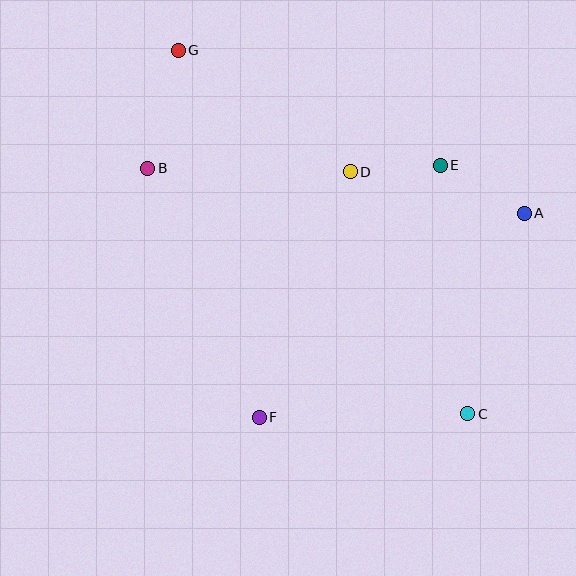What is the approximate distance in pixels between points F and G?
The distance between F and G is approximately 376 pixels.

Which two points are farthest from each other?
Points C and G are farthest from each other.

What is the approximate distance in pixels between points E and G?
The distance between E and G is approximately 287 pixels.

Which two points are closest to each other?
Points D and E are closest to each other.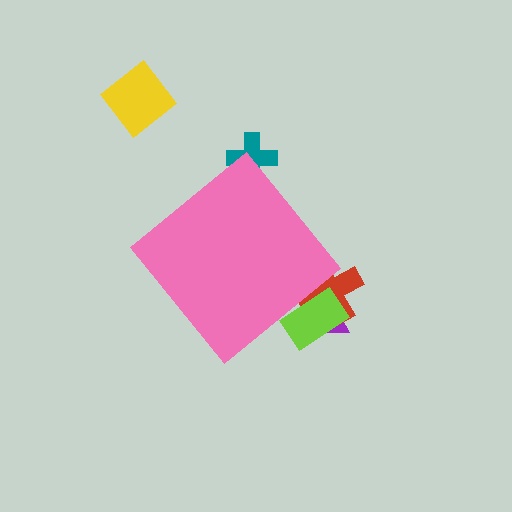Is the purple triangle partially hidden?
Yes, the purple triangle is partially hidden behind the pink diamond.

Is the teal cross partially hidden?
Yes, the teal cross is partially hidden behind the pink diamond.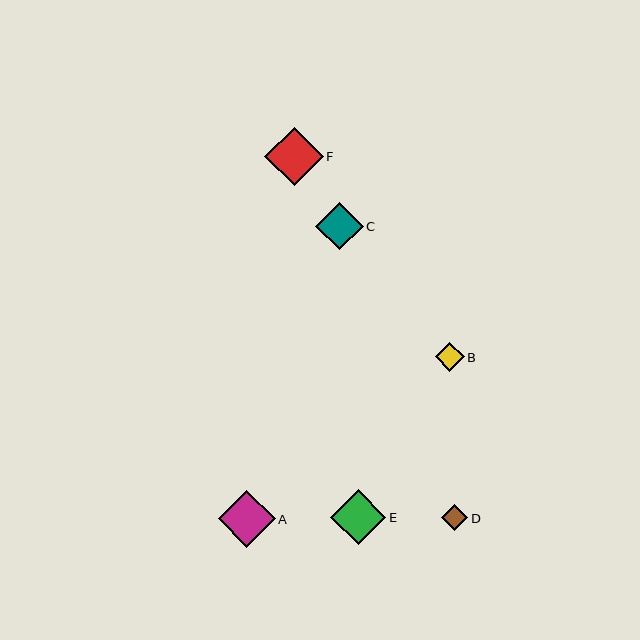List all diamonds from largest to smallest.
From largest to smallest: F, A, E, C, B, D.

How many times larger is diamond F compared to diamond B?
Diamond F is approximately 2.0 times the size of diamond B.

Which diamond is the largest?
Diamond F is the largest with a size of approximately 59 pixels.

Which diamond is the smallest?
Diamond D is the smallest with a size of approximately 26 pixels.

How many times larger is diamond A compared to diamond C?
Diamond A is approximately 1.2 times the size of diamond C.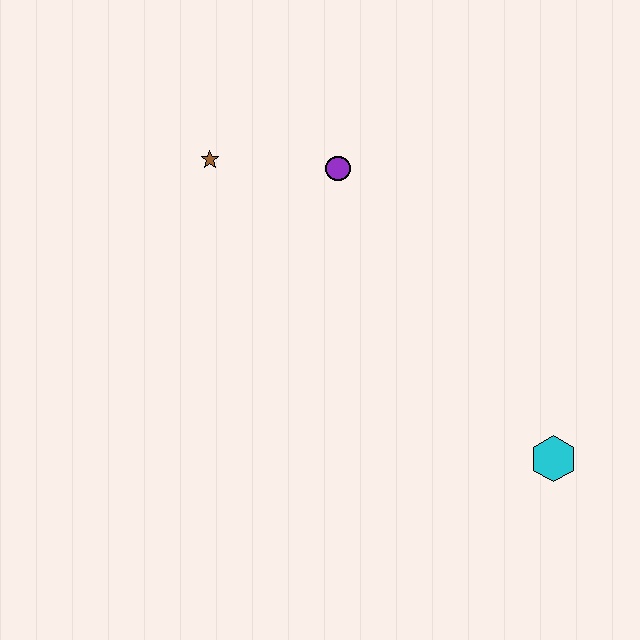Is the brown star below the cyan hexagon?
No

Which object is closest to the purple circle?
The brown star is closest to the purple circle.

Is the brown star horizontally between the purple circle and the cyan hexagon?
No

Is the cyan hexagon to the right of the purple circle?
Yes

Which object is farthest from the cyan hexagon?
The brown star is farthest from the cyan hexagon.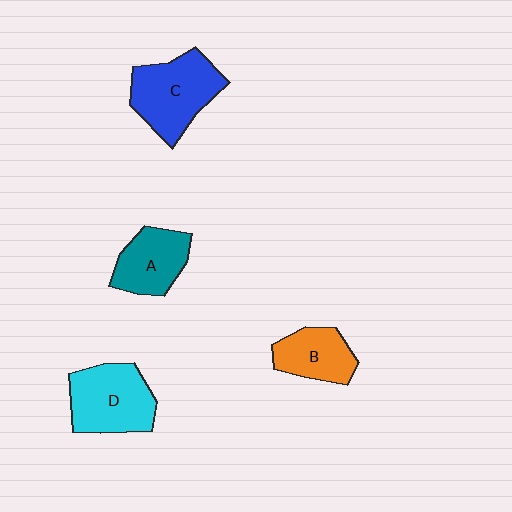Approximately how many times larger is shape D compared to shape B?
Approximately 1.4 times.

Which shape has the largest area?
Shape C (blue).